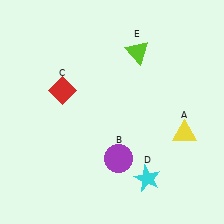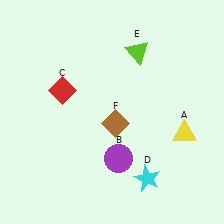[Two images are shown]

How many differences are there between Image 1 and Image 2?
There is 1 difference between the two images.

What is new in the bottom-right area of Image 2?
A brown diamond (F) was added in the bottom-right area of Image 2.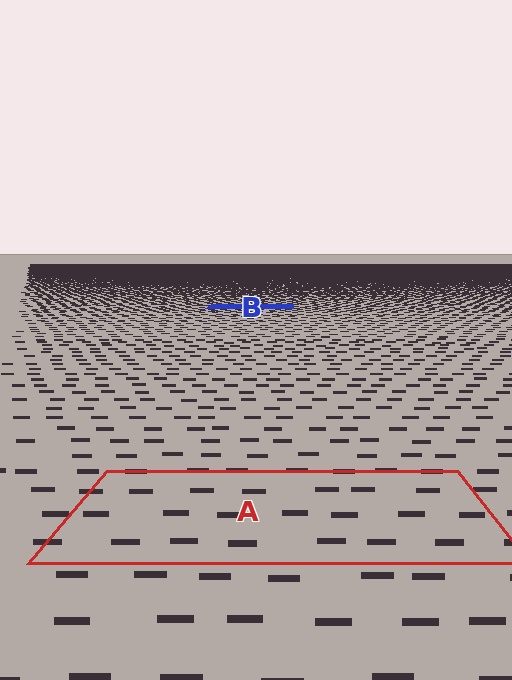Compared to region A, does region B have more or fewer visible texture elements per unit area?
Region B has more texture elements per unit area — they are packed more densely because it is farther away.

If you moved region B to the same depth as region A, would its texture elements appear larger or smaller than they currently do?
They would appear larger. At a closer depth, the same texture elements are projected at a bigger on-screen size.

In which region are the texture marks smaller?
The texture marks are smaller in region B, because it is farther away.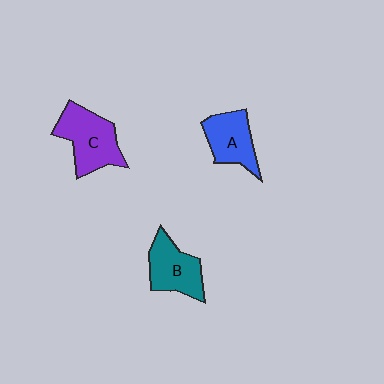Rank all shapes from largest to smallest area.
From largest to smallest: C (purple), B (teal), A (blue).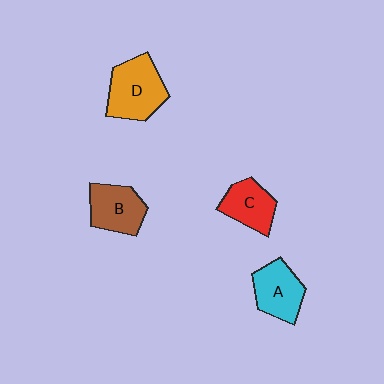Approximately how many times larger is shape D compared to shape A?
Approximately 1.3 times.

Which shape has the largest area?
Shape D (orange).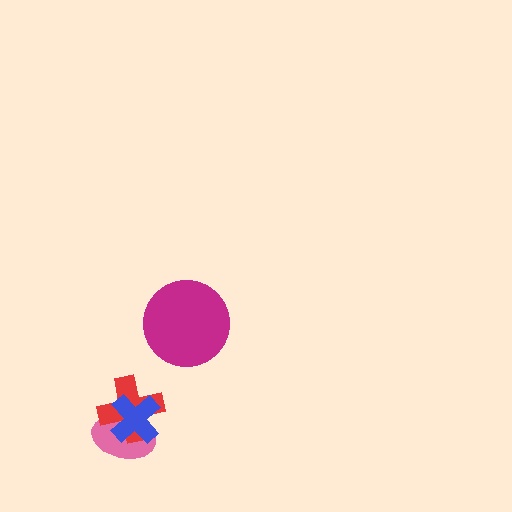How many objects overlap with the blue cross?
2 objects overlap with the blue cross.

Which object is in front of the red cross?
The blue cross is in front of the red cross.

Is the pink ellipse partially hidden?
Yes, it is partially covered by another shape.